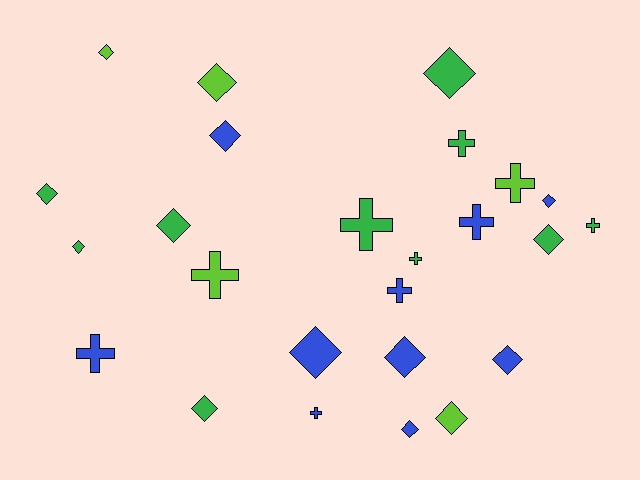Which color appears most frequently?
Green, with 10 objects.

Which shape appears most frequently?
Diamond, with 15 objects.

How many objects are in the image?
There are 25 objects.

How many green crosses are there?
There are 4 green crosses.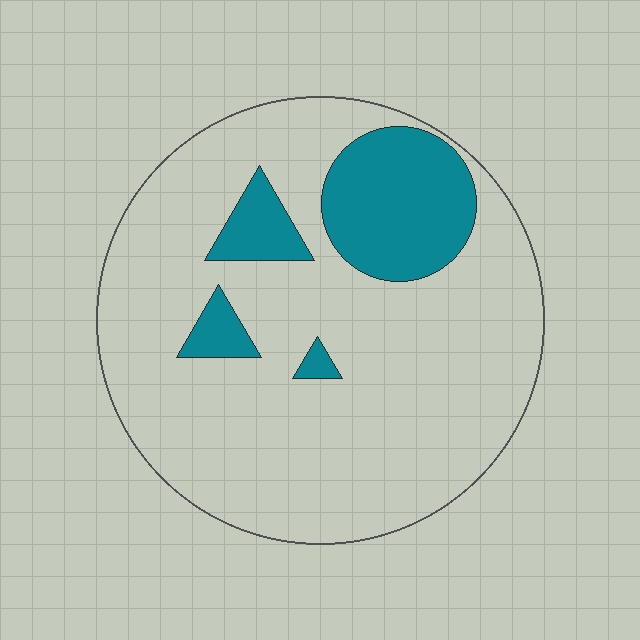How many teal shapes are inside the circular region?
4.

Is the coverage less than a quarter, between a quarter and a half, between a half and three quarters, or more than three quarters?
Less than a quarter.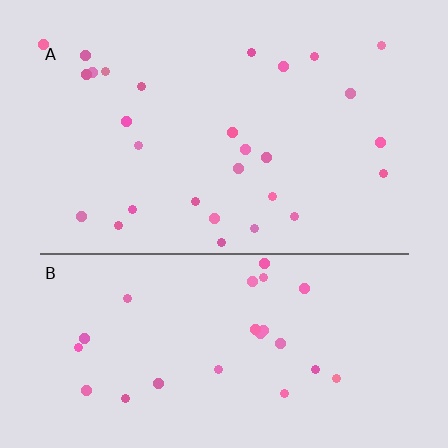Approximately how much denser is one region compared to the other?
Approximately 1.1× — region A over region B.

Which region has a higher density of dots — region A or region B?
A (the top).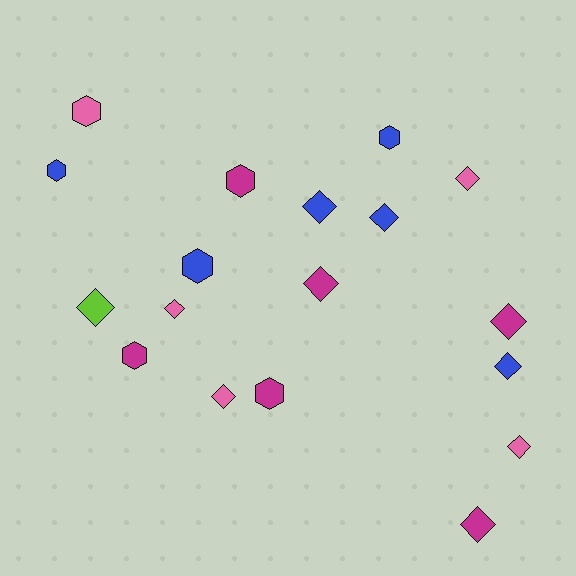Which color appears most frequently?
Blue, with 6 objects.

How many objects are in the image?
There are 18 objects.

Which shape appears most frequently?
Diamond, with 11 objects.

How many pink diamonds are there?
There are 4 pink diamonds.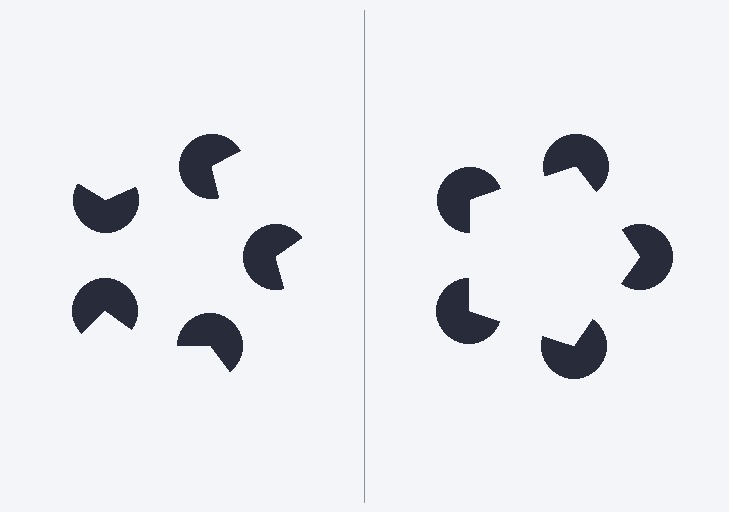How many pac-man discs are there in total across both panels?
10 — 5 on each side.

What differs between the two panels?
The pac-man discs are positioned identically on both sides; only the wedge orientations differ. On the right they align to a pentagon; on the left they are misaligned.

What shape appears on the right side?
An illusory pentagon.